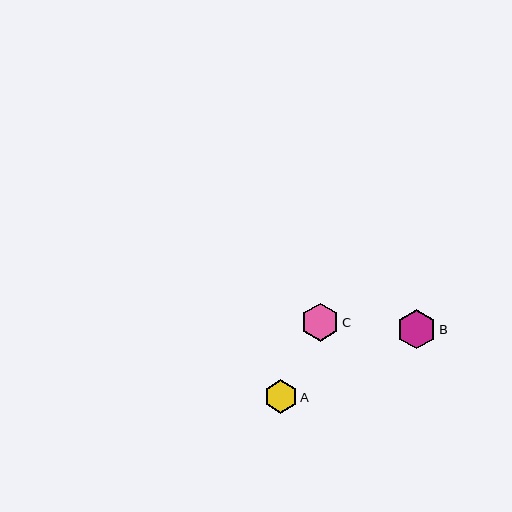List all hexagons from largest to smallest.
From largest to smallest: B, C, A.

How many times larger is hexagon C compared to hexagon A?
Hexagon C is approximately 1.1 times the size of hexagon A.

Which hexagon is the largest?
Hexagon B is the largest with a size of approximately 39 pixels.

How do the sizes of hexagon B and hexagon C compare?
Hexagon B and hexagon C are approximately the same size.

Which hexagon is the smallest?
Hexagon A is the smallest with a size of approximately 33 pixels.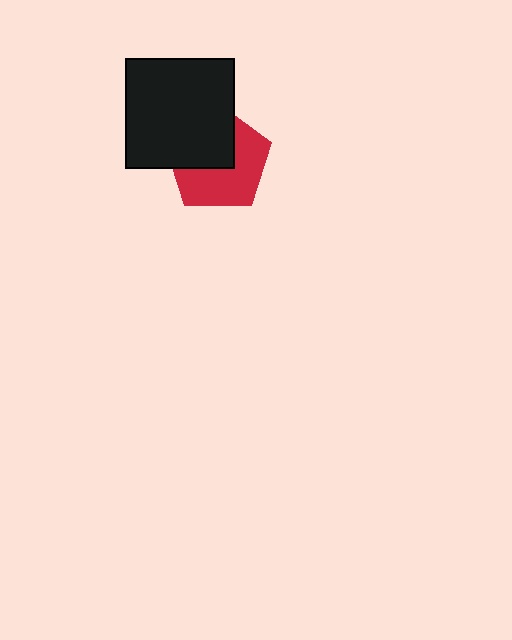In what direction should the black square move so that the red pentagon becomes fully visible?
The black square should move toward the upper-left. That is the shortest direction to clear the overlap and leave the red pentagon fully visible.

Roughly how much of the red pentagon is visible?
About half of it is visible (roughly 55%).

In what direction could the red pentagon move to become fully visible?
The red pentagon could move toward the lower-right. That would shift it out from behind the black square entirely.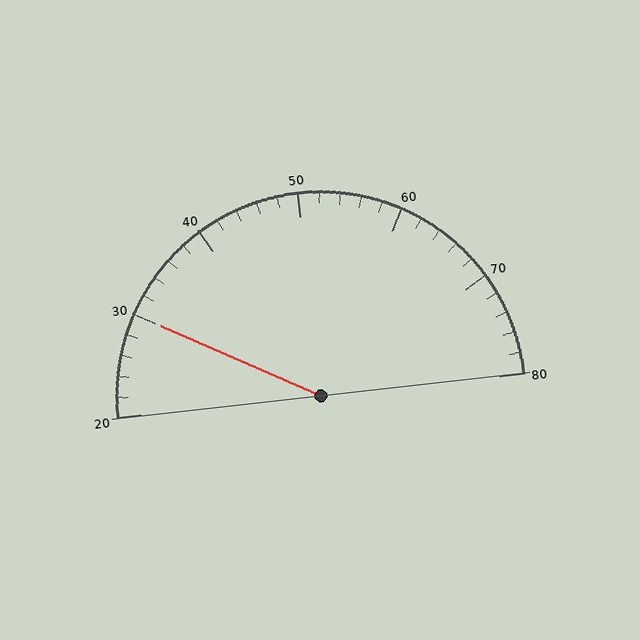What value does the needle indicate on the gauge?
The needle indicates approximately 30.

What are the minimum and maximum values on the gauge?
The gauge ranges from 20 to 80.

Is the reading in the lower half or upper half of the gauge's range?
The reading is in the lower half of the range (20 to 80).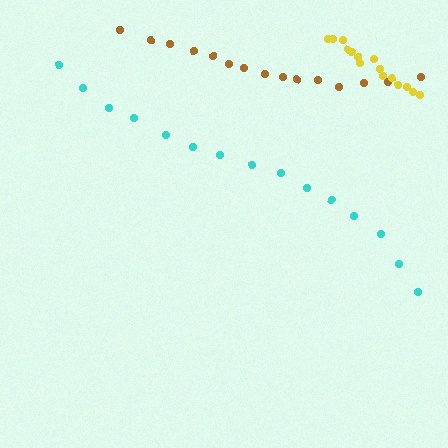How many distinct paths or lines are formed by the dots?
There are 3 distinct paths.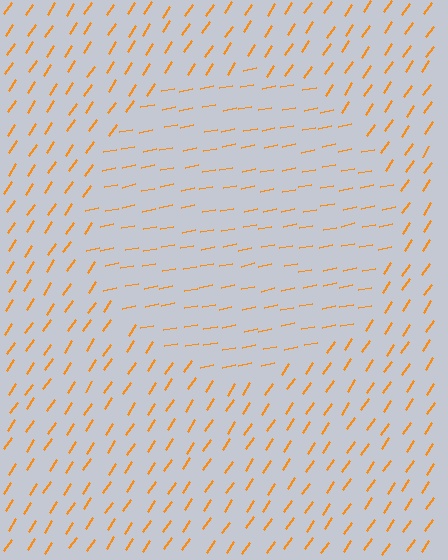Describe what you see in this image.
The image is filled with small orange line segments. A circle region in the image has lines oriented differently from the surrounding lines, creating a visible texture boundary.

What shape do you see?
I see a circle.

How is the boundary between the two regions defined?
The boundary is defined purely by a change in line orientation (approximately 45 degrees difference). All lines are the same color and thickness.